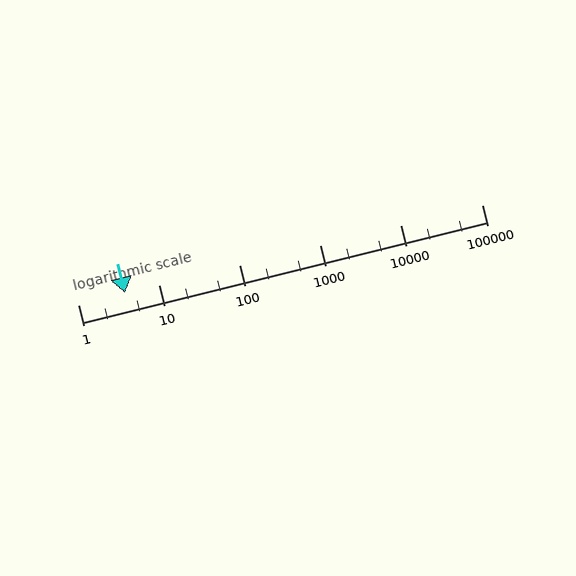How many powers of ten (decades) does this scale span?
The scale spans 5 decades, from 1 to 100000.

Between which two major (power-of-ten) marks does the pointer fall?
The pointer is between 1 and 10.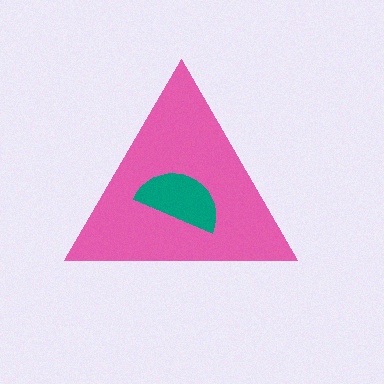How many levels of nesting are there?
2.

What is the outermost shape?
The pink triangle.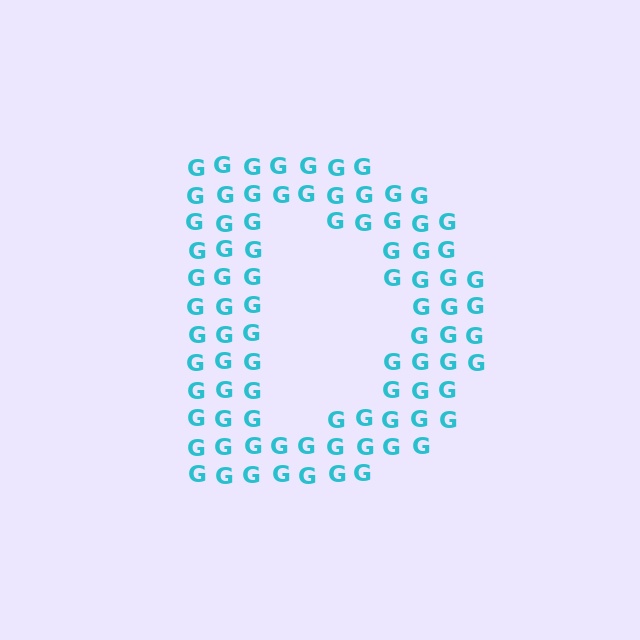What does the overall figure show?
The overall figure shows the letter D.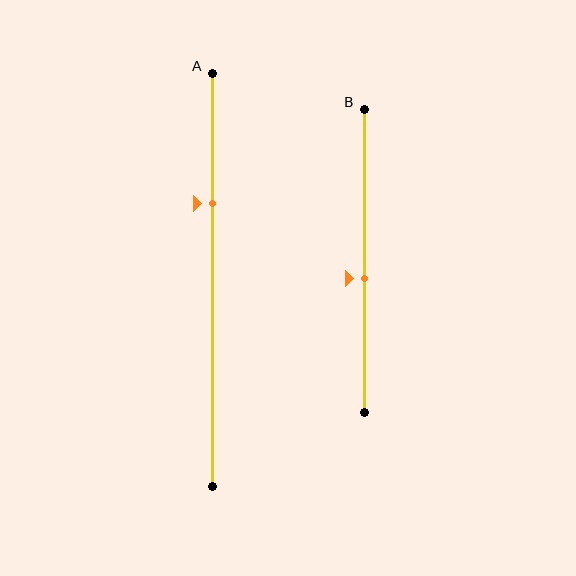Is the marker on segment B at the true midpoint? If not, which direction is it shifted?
No, the marker on segment B is shifted downward by about 6% of the segment length.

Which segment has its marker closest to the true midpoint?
Segment B has its marker closest to the true midpoint.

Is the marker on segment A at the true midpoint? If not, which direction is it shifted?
No, the marker on segment A is shifted upward by about 19% of the segment length.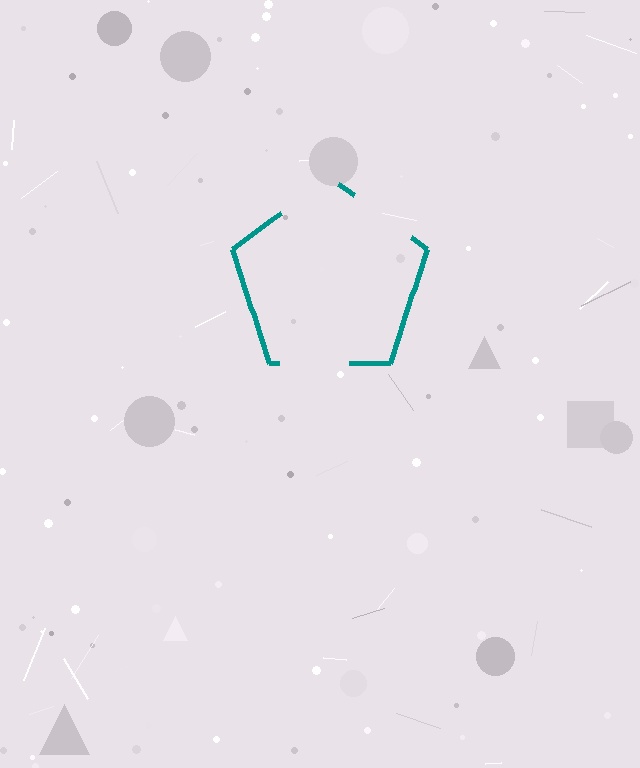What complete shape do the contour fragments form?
The contour fragments form a pentagon.